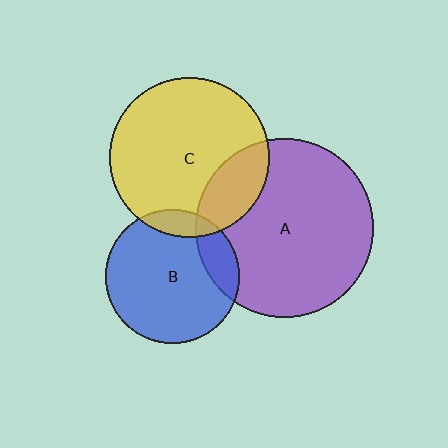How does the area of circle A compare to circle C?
Approximately 1.2 times.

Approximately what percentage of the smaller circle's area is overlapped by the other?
Approximately 15%.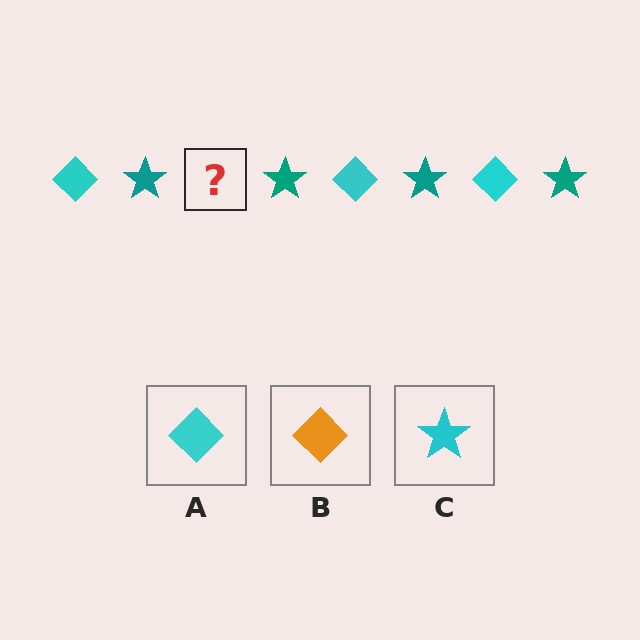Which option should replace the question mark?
Option A.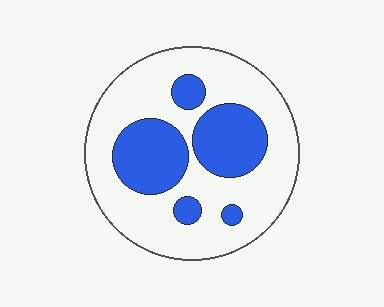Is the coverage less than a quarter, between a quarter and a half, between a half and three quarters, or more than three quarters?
Between a quarter and a half.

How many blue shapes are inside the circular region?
5.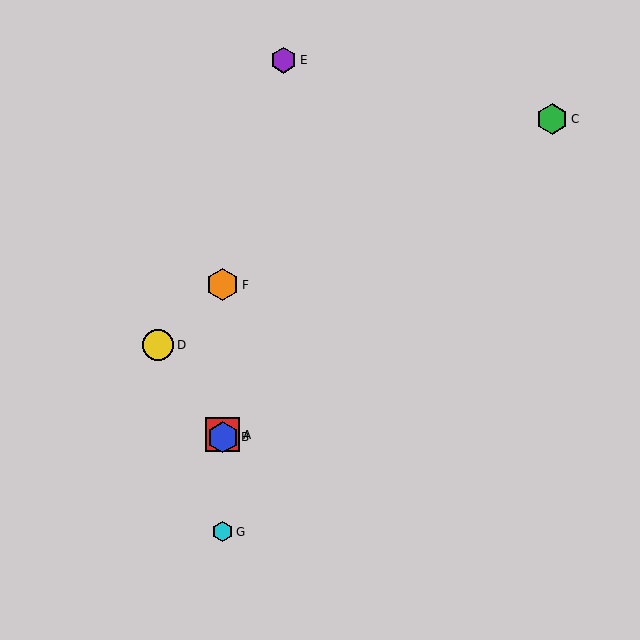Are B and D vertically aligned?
No, B is at x≈223 and D is at x≈158.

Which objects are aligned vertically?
Objects A, B, F, G are aligned vertically.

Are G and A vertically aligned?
Yes, both are at x≈223.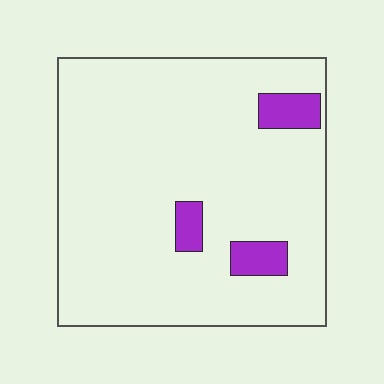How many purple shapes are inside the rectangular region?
3.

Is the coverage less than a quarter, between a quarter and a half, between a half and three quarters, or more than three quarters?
Less than a quarter.